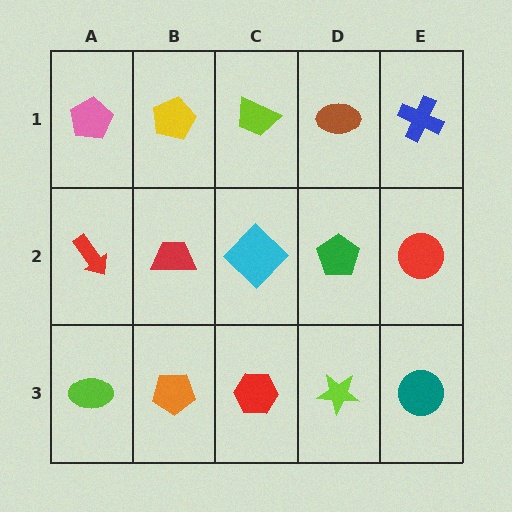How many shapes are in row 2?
5 shapes.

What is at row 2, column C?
A cyan diamond.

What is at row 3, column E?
A teal circle.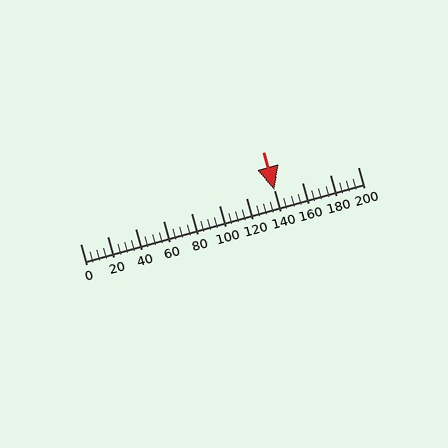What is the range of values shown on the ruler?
The ruler shows values from 0 to 200.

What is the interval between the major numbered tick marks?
The major tick marks are spaced 20 units apart.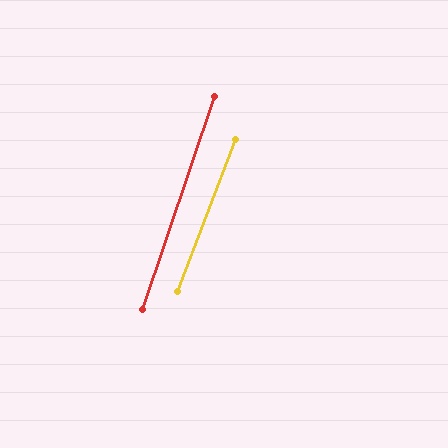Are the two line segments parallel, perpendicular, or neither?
Parallel — their directions differ by only 2.0°.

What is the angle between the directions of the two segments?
Approximately 2 degrees.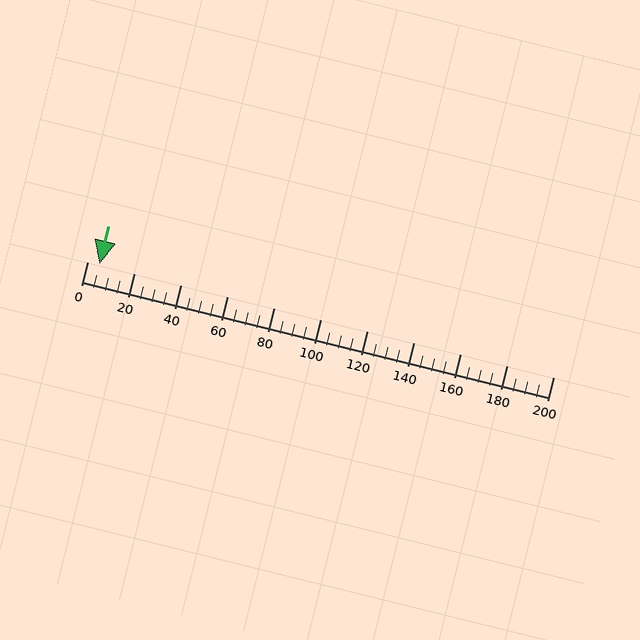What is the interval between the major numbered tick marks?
The major tick marks are spaced 20 units apart.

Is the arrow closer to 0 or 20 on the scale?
The arrow is closer to 0.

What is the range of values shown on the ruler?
The ruler shows values from 0 to 200.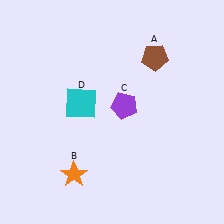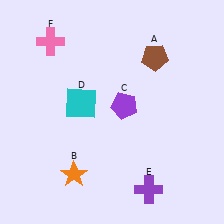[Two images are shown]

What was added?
A purple cross (E), a pink cross (F) were added in Image 2.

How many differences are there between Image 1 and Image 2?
There are 2 differences between the two images.